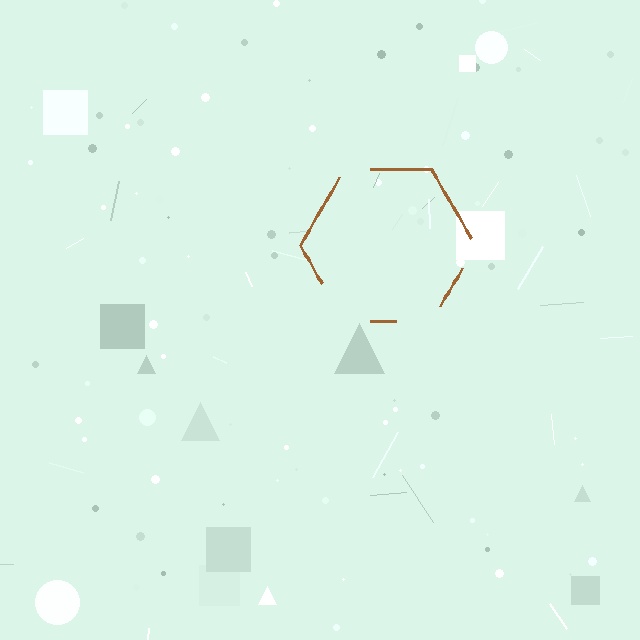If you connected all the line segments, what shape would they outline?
They would outline a hexagon.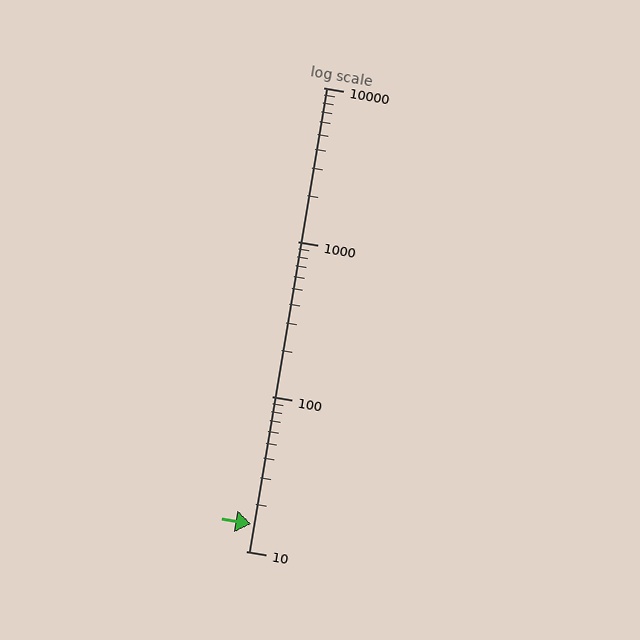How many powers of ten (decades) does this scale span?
The scale spans 3 decades, from 10 to 10000.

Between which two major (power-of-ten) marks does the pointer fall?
The pointer is between 10 and 100.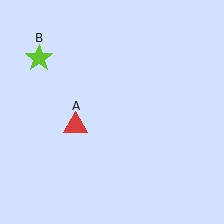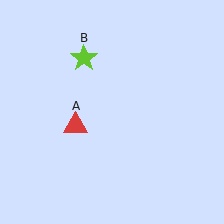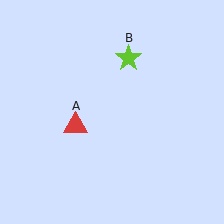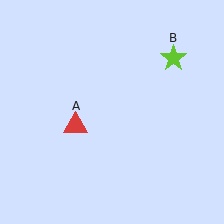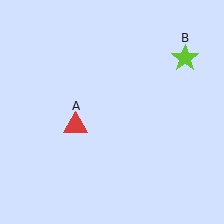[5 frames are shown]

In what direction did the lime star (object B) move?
The lime star (object B) moved right.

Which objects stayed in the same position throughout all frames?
Red triangle (object A) remained stationary.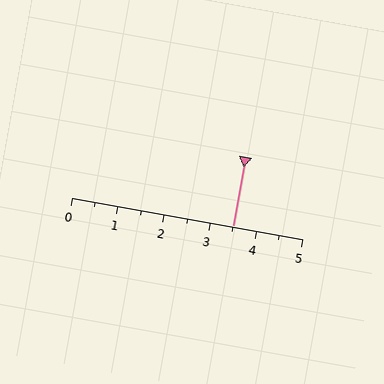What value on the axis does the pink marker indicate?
The marker indicates approximately 3.5.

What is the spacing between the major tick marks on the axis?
The major ticks are spaced 1 apart.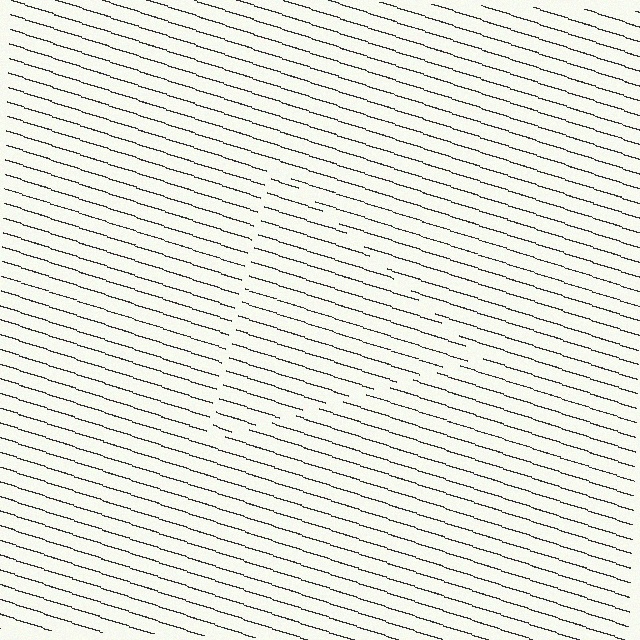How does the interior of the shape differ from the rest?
The interior of the shape contains the same grating, shifted by half a period — the contour is defined by the phase discontinuity where line-ends from the inner and outer gratings abut.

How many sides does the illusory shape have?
3 sides — the line-ends trace a triangle.